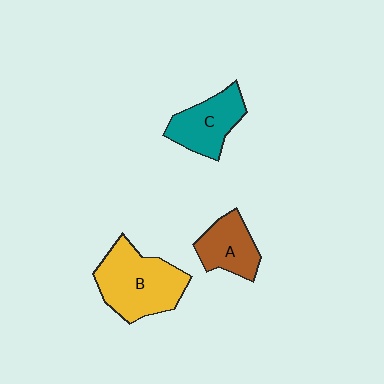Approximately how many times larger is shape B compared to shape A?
Approximately 1.7 times.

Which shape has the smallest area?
Shape A (brown).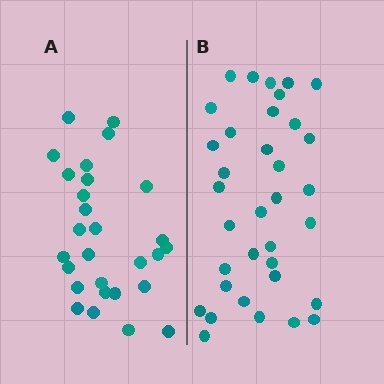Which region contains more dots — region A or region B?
Region B (the right region) has more dots.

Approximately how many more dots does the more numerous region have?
Region B has roughly 8 or so more dots than region A.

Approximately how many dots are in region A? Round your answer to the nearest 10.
About 30 dots. (The exact count is 28, which rounds to 30.)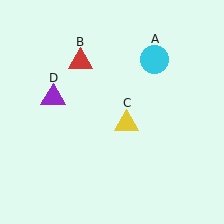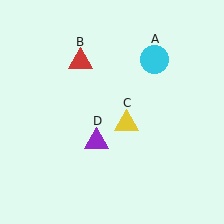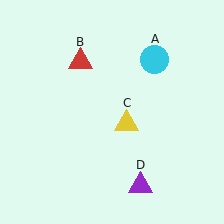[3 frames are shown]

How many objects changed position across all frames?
1 object changed position: purple triangle (object D).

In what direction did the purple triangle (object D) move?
The purple triangle (object D) moved down and to the right.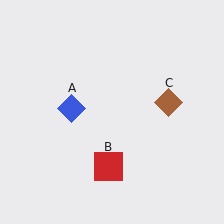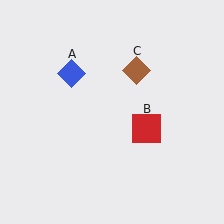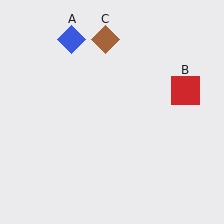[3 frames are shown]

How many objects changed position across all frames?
3 objects changed position: blue diamond (object A), red square (object B), brown diamond (object C).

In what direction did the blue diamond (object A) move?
The blue diamond (object A) moved up.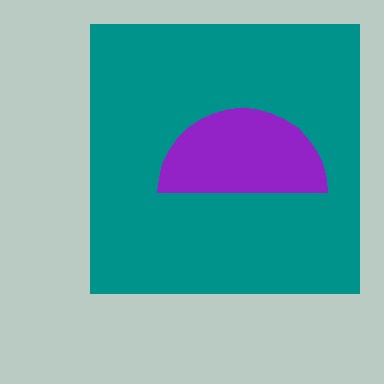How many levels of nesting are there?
2.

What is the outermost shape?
The teal square.